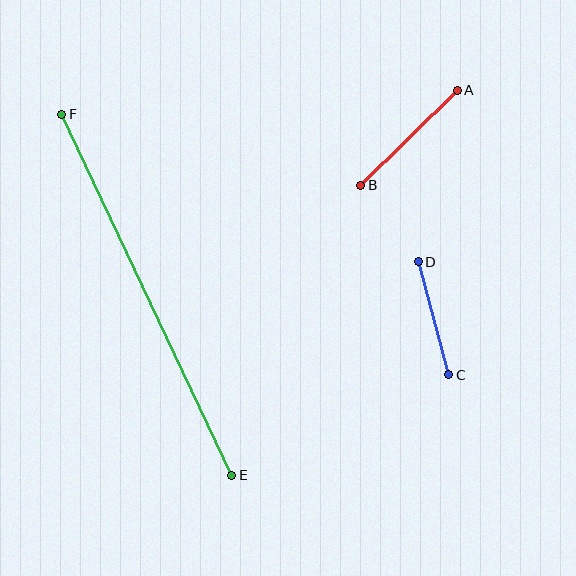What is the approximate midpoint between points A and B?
The midpoint is at approximately (409, 138) pixels.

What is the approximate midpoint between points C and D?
The midpoint is at approximately (433, 318) pixels.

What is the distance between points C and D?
The distance is approximately 117 pixels.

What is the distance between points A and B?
The distance is approximately 136 pixels.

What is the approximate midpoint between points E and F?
The midpoint is at approximately (147, 295) pixels.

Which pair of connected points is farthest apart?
Points E and F are farthest apart.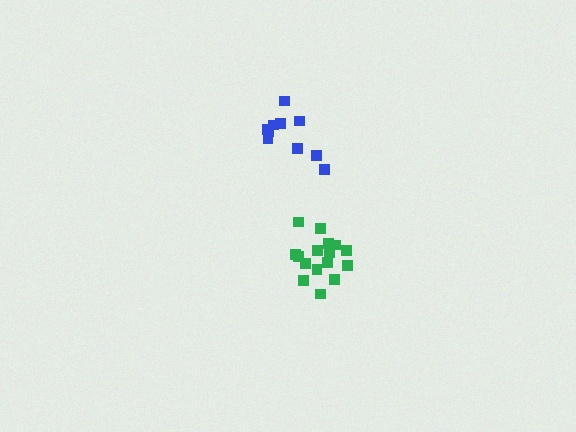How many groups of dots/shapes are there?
There are 2 groups.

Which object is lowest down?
The green cluster is bottommost.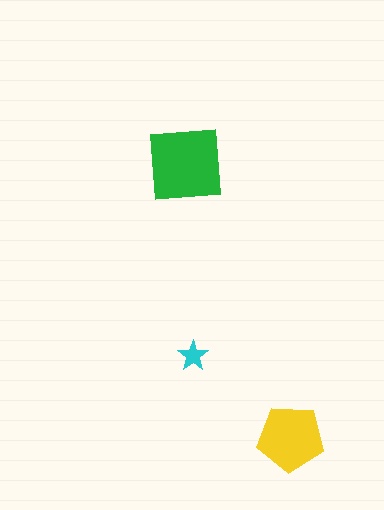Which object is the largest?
The green square.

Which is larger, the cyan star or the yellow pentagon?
The yellow pentagon.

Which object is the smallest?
The cyan star.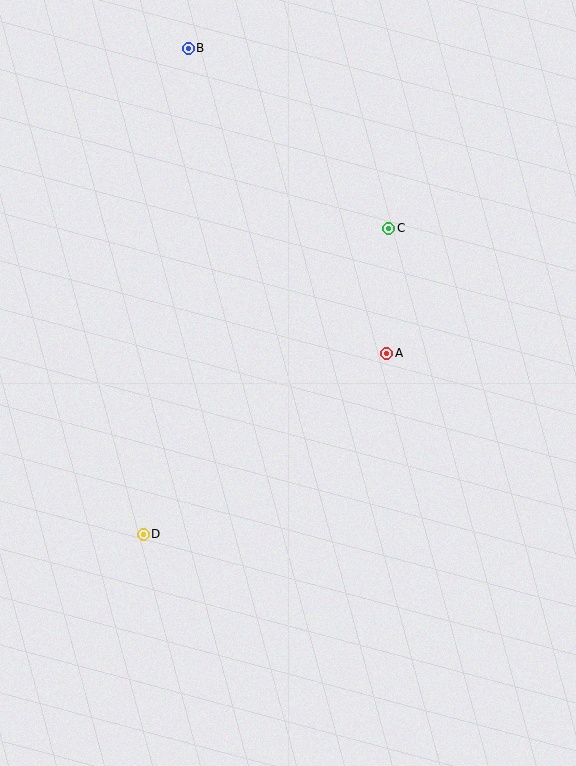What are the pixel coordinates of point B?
Point B is at (188, 48).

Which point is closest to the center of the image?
Point A at (387, 353) is closest to the center.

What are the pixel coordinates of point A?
Point A is at (387, 353).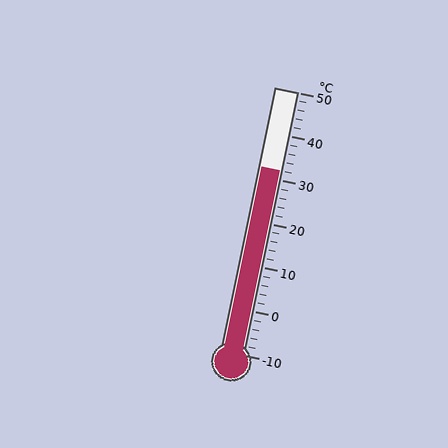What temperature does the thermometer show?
The thermometer shows approximately 32°C.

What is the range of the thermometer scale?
The thermometer scale ranges from -10°C to 50°C.